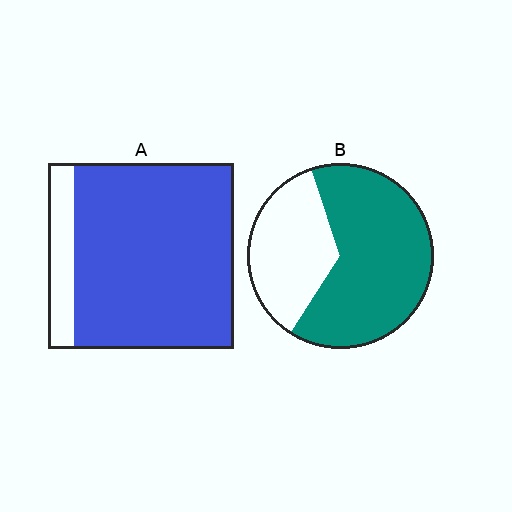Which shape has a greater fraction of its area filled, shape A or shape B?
Shape A.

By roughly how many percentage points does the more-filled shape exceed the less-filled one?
By roughly 20 percentage points (A over B).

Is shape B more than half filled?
Yes.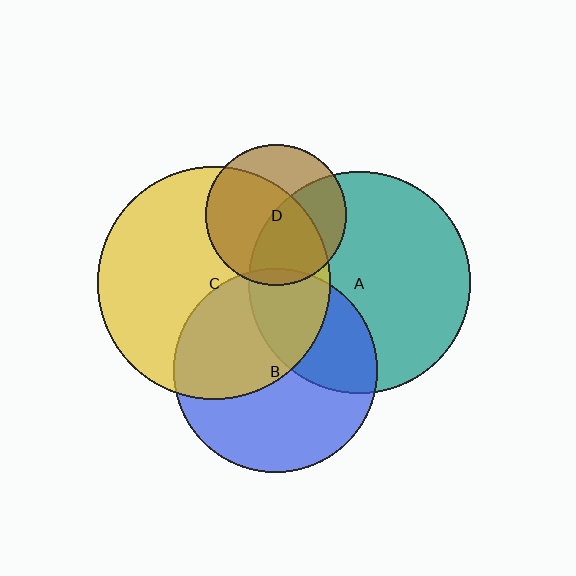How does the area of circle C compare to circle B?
Approximately 1.3 times.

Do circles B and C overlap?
Yes.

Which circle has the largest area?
Circle C (yellow).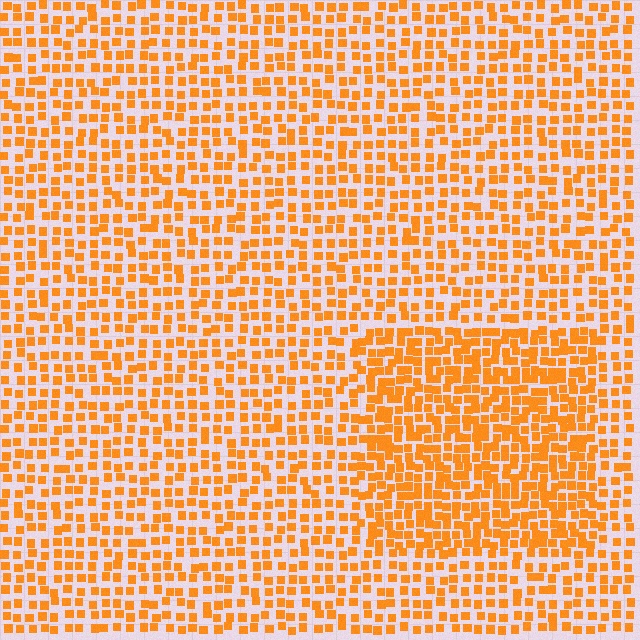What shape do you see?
I see a rectangle.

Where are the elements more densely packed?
The elements are more densely packed inside the rectangle boundary.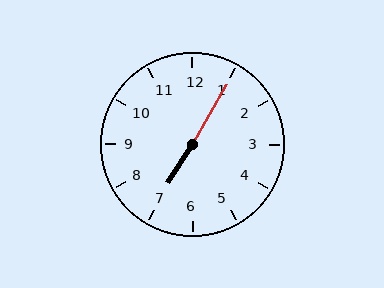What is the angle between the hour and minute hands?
Approximately 178 degrees.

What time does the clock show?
7:05.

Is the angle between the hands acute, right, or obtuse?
It is obtuse.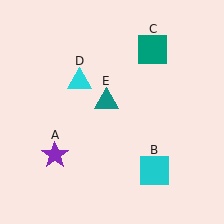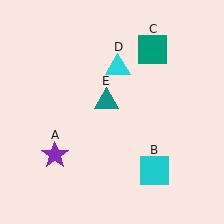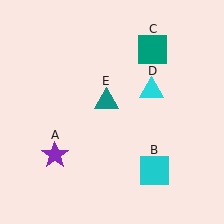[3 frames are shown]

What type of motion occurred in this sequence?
The cyan triangle (object D) rotated clockwise around the center of the scene.